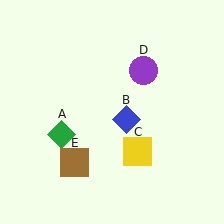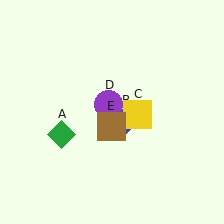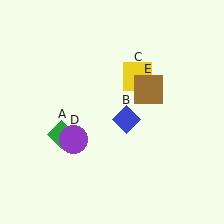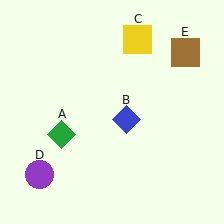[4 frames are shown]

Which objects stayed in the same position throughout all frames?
Green diamond (object A) and blue diamond (object B) remained stationary.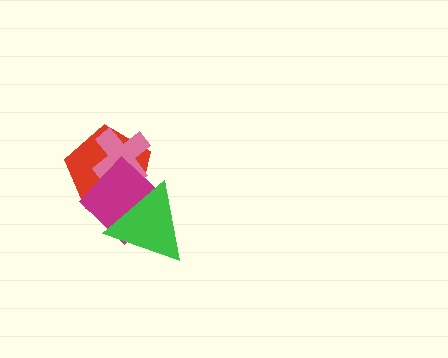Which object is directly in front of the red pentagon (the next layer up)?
The pink cross is directly in front of the red pentagon.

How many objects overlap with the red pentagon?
3 objects overlap with the red pentagon.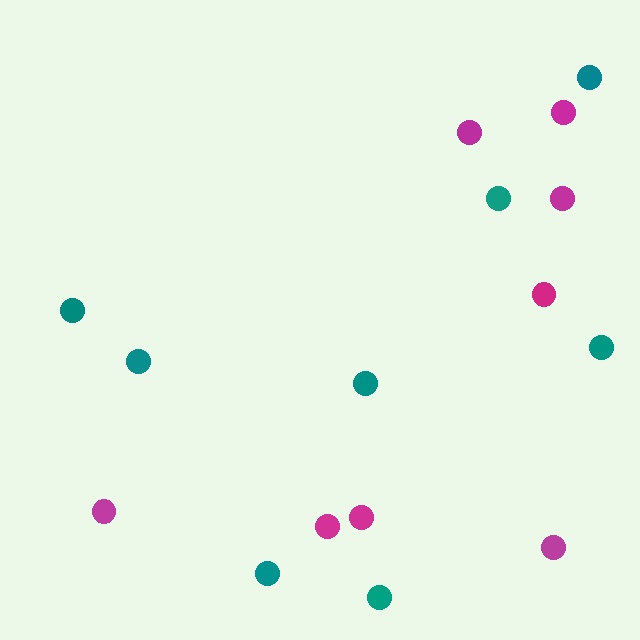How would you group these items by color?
There are 2 groups: one group of magenta circles (8) and one group of teal circles (8).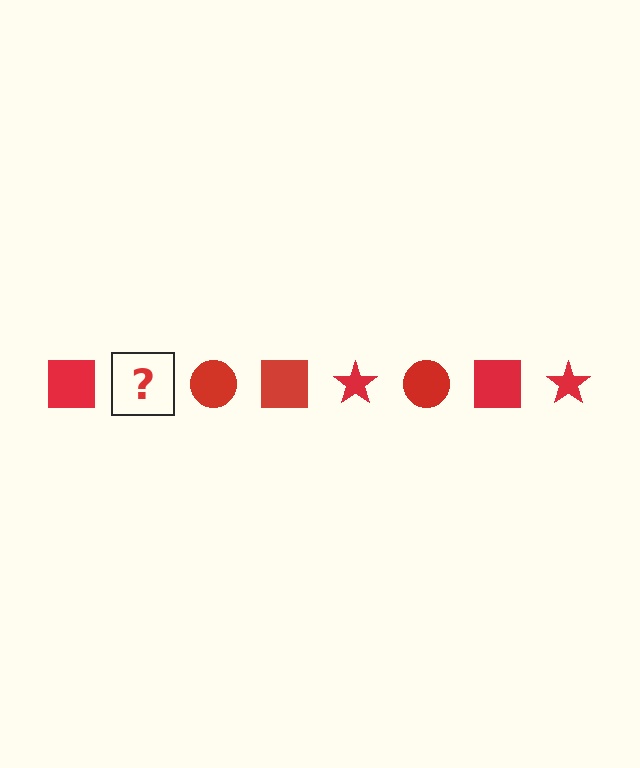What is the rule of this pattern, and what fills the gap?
The rule is that the pattern cycles through square, star, circle shapes in red. The gap should be filled with a red star.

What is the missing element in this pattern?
The missing element is a red star.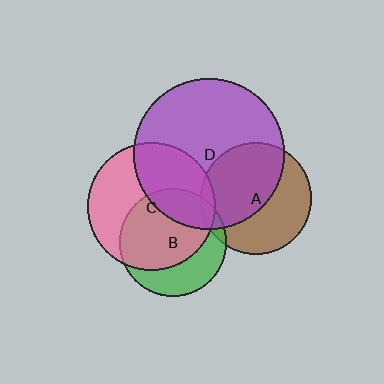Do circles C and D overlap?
Yes.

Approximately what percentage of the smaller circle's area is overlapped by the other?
Approximately 40%.